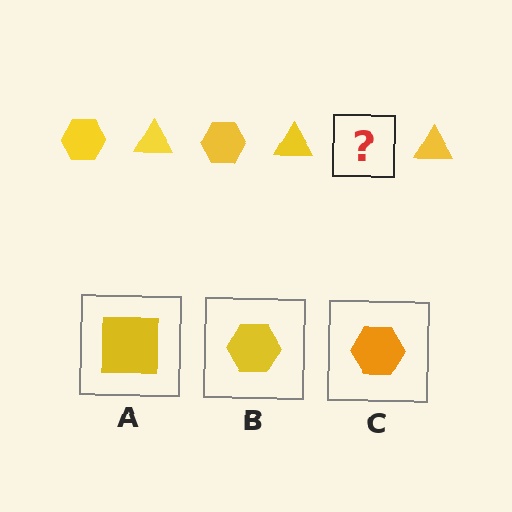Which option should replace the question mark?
Option B.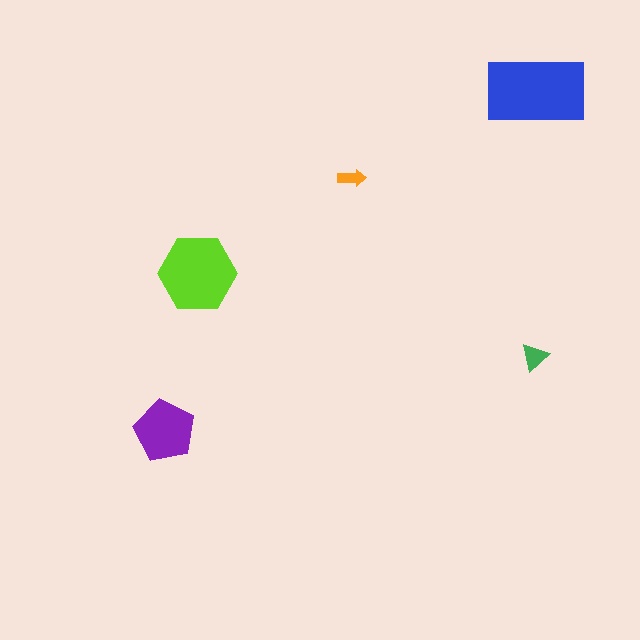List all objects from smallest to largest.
The orange arrow, the green triangle, the purple pentagon, the lime hexagon, the blue rectangle.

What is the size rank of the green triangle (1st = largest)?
4th.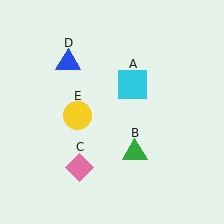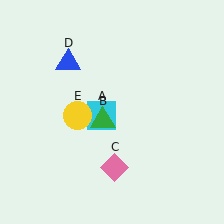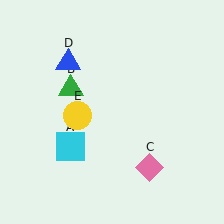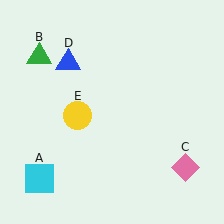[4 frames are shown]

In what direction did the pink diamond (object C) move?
The pink diamond (object C) moved right.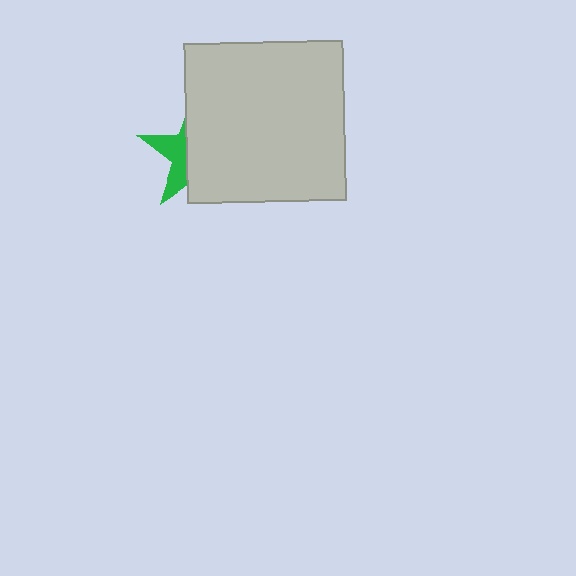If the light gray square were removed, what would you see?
You would see the complete green star.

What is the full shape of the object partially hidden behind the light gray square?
The partially hidden object is a green star.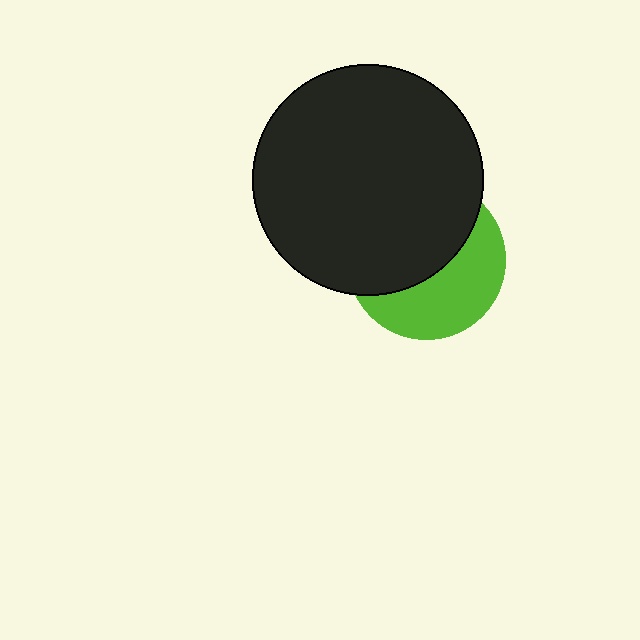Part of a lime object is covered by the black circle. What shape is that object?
It is a circle.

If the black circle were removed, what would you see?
You would see the complete lime circle.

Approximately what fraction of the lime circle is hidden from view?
Roughly 56% of the lime circle is hidden behind the black circle.